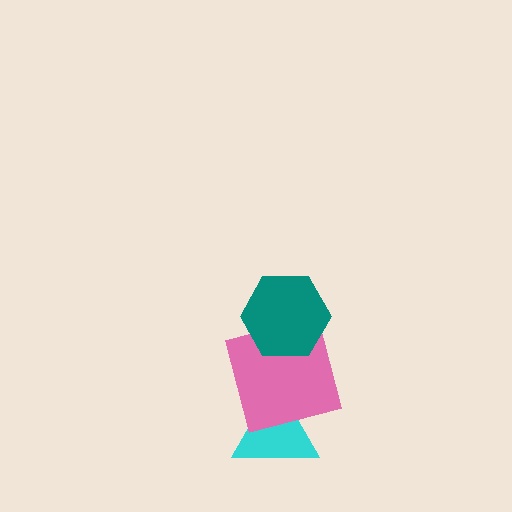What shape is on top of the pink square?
The teal hexagon is on top of the pink square.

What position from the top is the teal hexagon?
The teal hexagon is 1st from the top.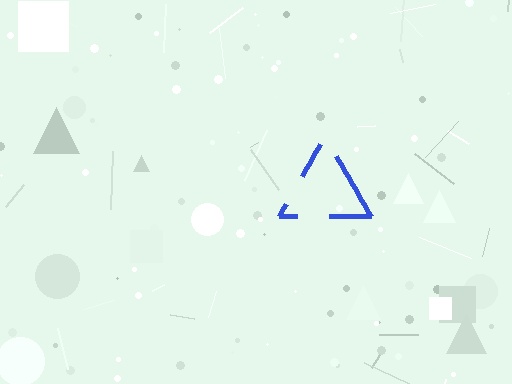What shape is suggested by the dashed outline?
The dashed outline suggests a triangle.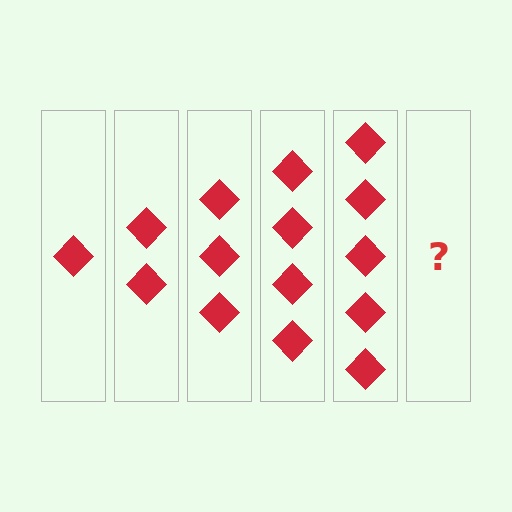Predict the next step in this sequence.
The next step is 6 diamonds.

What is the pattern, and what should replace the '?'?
The pattern is that each step adds one more diamond. The '?' should be 6 diamonds.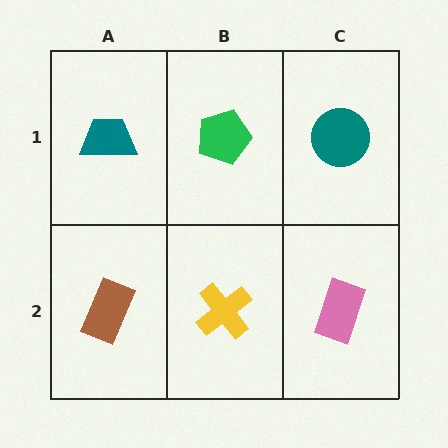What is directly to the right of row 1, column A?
A green pentagon.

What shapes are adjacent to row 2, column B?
A green pentagon (row 1, column B), a brown rectangle (row 2, column A), a pink rectangle (row 2, column C).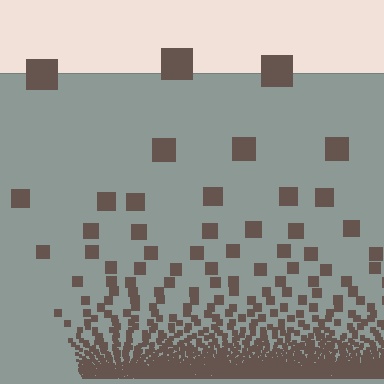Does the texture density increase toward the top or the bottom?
Density increases toward the bottom.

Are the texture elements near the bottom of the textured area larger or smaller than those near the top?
Smaller. The gradient is inverted — elements near the bottom are smaller and denser.